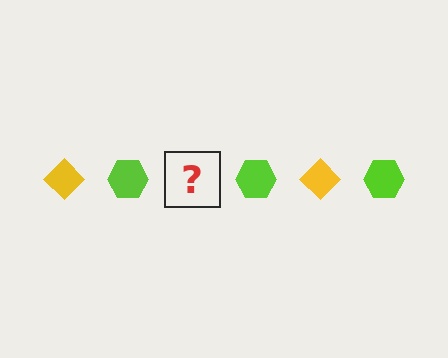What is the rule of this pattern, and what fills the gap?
The rule is that the pattern alternates between yellow diamond and lime hexagon. The gap should be filled with a yellow diamond.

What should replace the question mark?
The question mark should be replaced with a yellow diamond.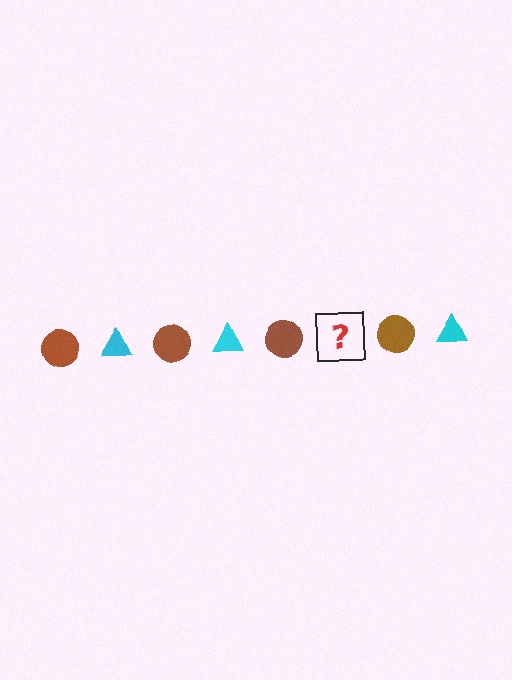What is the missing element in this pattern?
The missing element is a cyan triangle.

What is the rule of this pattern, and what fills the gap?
The rule is that the pattern alternates between brown circle and cyan triangle. The gap should be filled with a cyan triangle.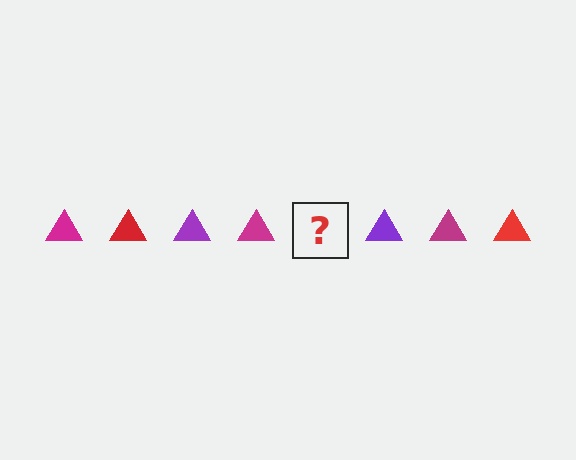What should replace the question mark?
The question mark should be replaced with a red triangle.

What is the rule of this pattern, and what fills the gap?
The rule is that the pattern cycles through magenta, red, purple triangles. The gap should be filled with a red triangle.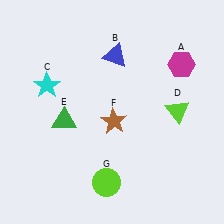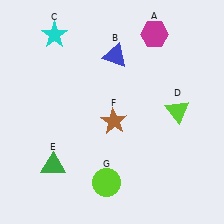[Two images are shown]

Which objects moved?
The objects that moved are: the magenta hexagon (A), the cyan star (C), the green triangle (E).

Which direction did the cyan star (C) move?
The cyan star (C) moved up.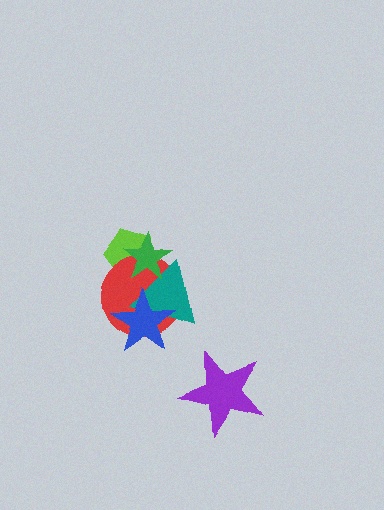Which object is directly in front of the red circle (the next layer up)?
The teal triangle is directly in front of the red circle.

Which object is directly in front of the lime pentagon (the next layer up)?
The red circle is directly in front of the lime pentagon.